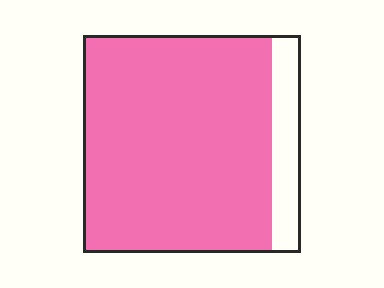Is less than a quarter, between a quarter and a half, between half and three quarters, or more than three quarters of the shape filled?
More than three quarters.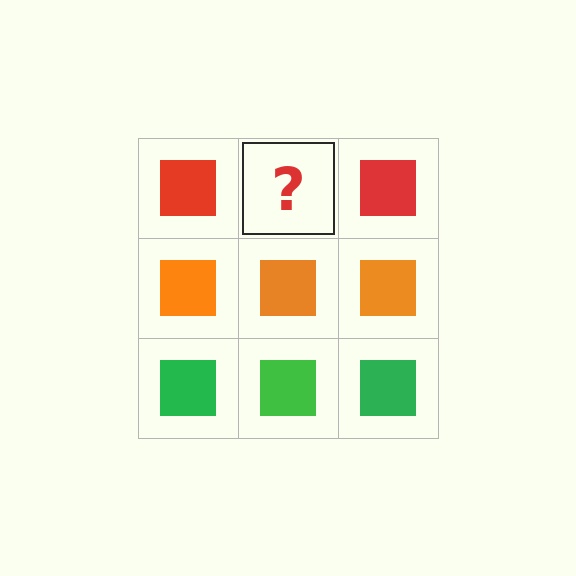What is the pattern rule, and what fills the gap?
The rule is that each row has a consistent color. The gap should be filled with a red square.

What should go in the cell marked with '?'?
The missing cell should contain a red square.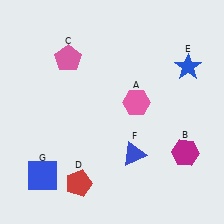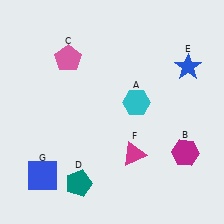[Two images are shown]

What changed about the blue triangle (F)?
In Image 1, F is blue. In Image 2, it changed to magenta.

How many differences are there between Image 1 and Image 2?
There are 3 differences between the two images.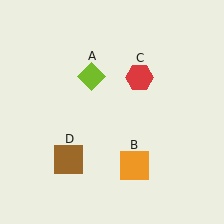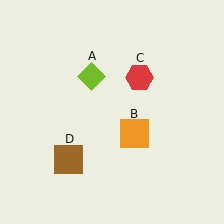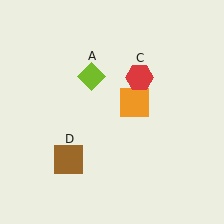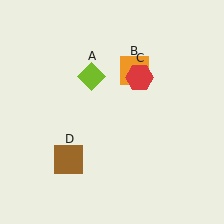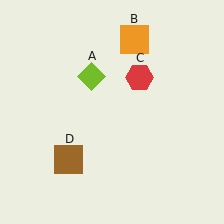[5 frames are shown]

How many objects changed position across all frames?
1 object changed position: orange square (object B).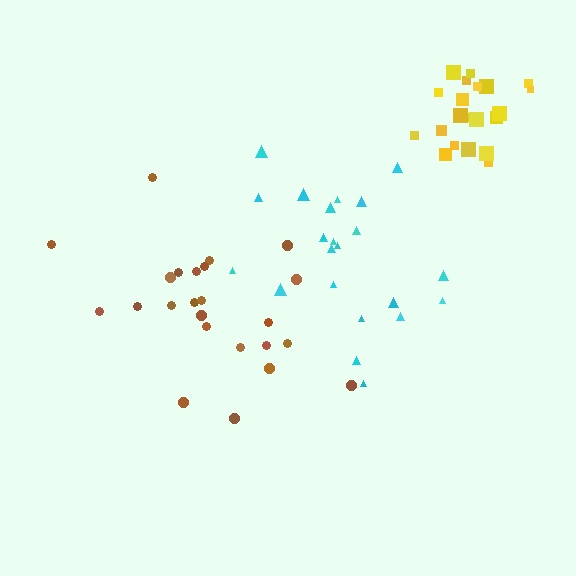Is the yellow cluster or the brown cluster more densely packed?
Yellow.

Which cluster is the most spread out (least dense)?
Brown.